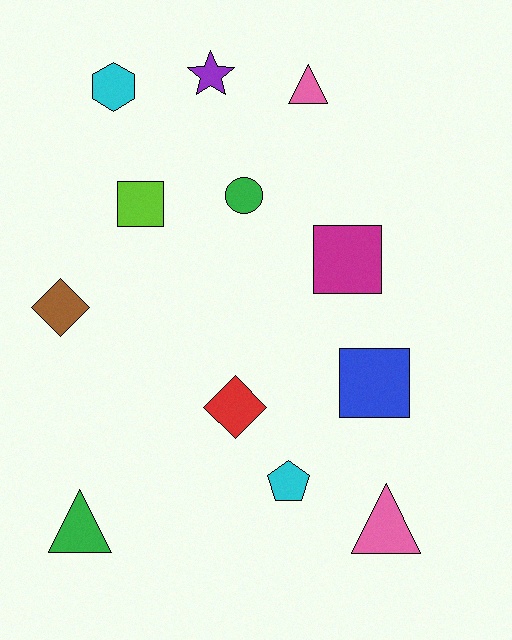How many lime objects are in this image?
There is 1 lime object.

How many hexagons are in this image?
There is 1 hexagon.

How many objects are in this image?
There are 12 objects.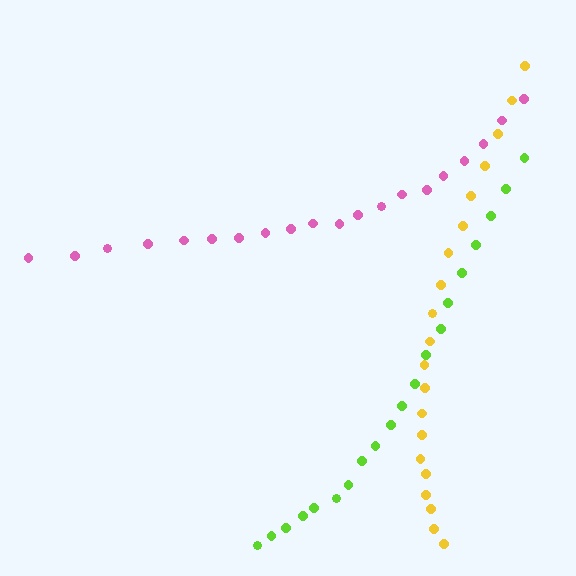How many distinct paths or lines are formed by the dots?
There are 3 distinct paths.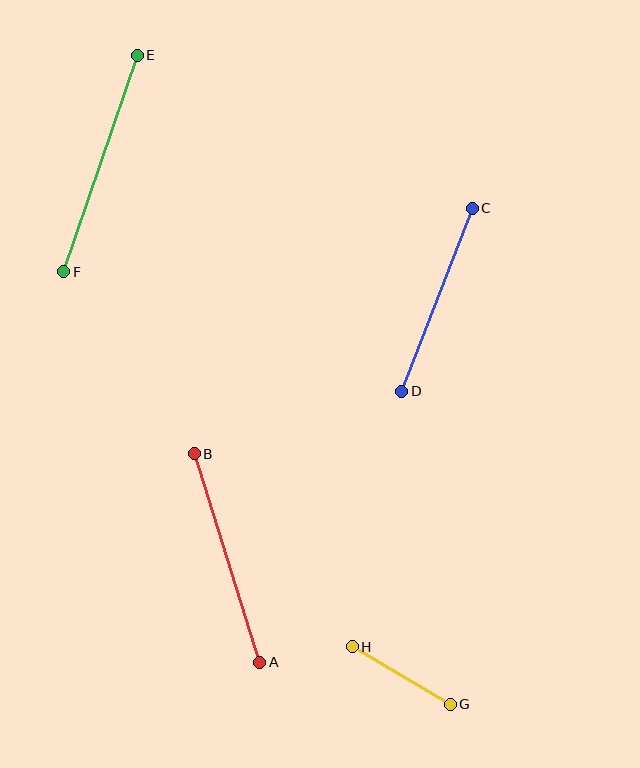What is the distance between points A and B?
The distance is approximately 218 pixels.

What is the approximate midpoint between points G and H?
The midpoint is at approximately (401, 675) pixels.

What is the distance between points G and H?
The distance is approximately 114 pixels.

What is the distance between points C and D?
The distance is approximately 196 pixels.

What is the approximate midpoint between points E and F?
The midpoint is at approximately (100, 163) pixels.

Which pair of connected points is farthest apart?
Points E and F are farthest apart.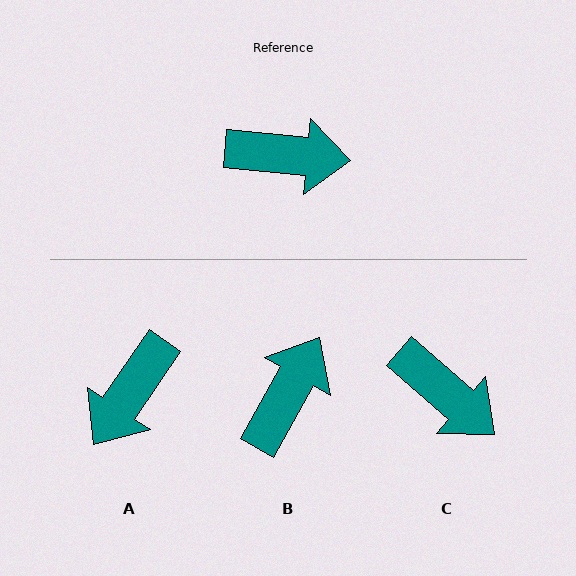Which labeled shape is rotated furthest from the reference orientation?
A, about 119 degrees away.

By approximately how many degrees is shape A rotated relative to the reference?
Approximately 119 degrees clockwise.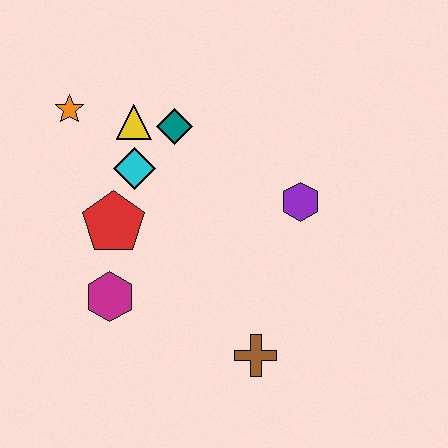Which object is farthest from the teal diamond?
The brown cross is farthest from the teal diamond.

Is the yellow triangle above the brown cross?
Yes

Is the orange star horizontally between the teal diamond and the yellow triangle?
No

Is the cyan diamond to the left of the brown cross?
Yes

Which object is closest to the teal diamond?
The yellow triangle is closest to the teal diamond.